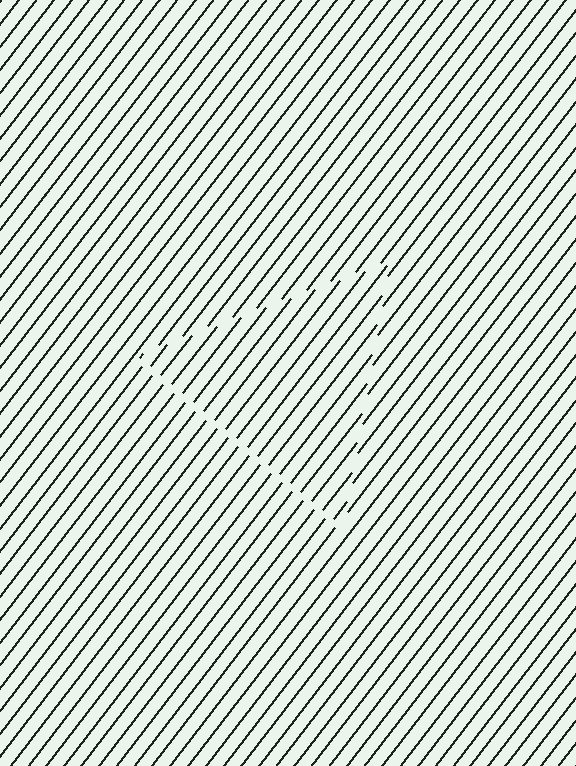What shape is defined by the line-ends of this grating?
An illusory triangle. The interior of the shape contains the same grating, shifted by half a period — the contour is defined by the phase discontinuity where line-ends from the inner and outer gratings abut.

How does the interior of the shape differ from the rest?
The interior of the shape contains the same grating, shifted by half a period — the contour is defined by the phase discontinuity where line-ends from the inner and outer gratings abut.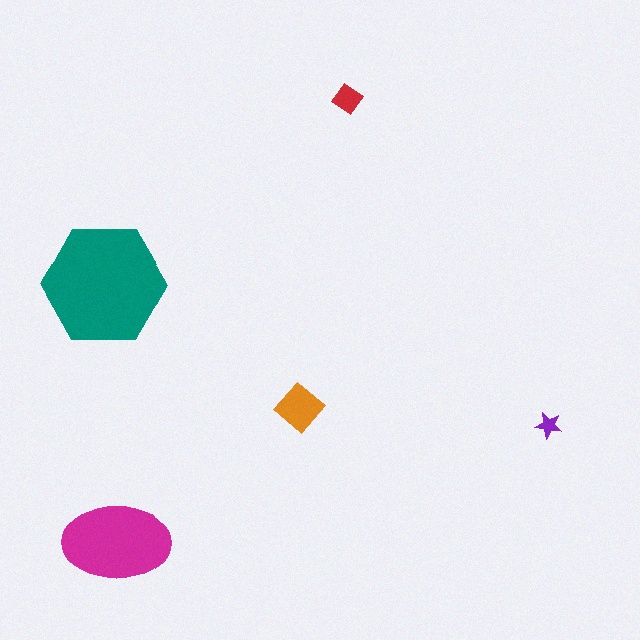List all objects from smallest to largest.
The purple star, the red diamond, the orange diamond, the magenta ellipse, the teal hexagon.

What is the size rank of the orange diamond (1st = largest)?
3rd.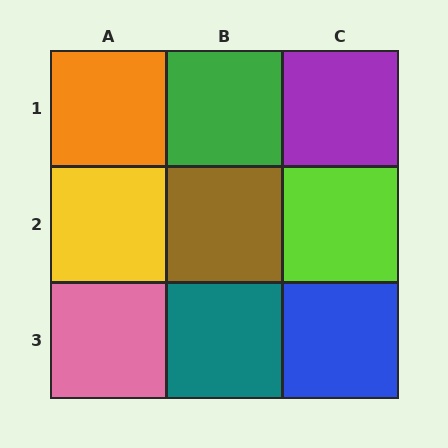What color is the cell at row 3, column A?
Pink.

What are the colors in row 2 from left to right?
Yellow, brown, lime.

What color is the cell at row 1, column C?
Purple.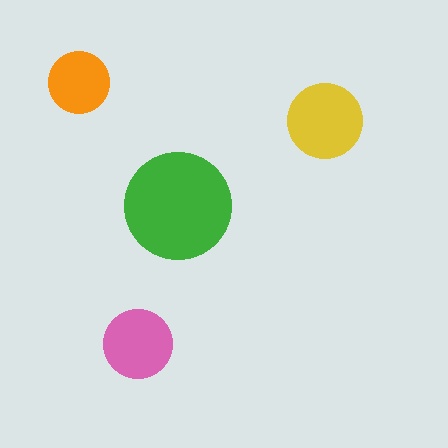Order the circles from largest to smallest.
the green one, the yellow one, the pink one, the orange one.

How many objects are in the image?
There are 4 objects in the image.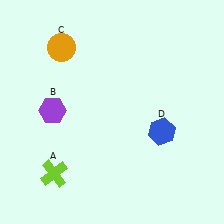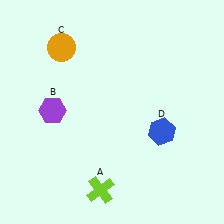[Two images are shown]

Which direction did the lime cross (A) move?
The lime cross (A) moved right.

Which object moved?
The lime cross (A) moved right.